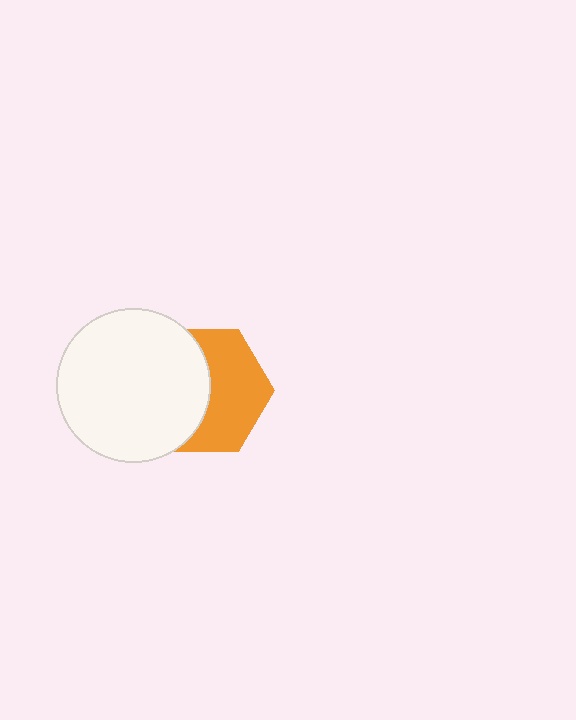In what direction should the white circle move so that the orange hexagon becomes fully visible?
The white circle should move left. That is the shortest direction to clear the overlap and leave the orange hexagon fully visible.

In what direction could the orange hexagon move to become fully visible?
The orange hexagon could move right. That would shift it out from behind the white circle entirely.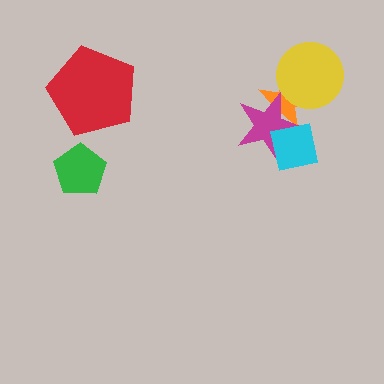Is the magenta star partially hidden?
Yes, it is partially covered by another shape.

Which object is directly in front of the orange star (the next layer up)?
The magenta star is directly in front of the orange star.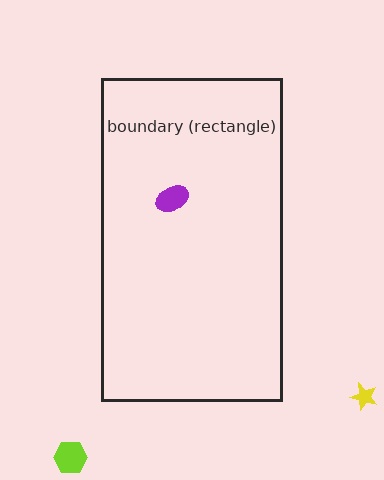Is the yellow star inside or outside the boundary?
Outside.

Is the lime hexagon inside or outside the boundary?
Outside.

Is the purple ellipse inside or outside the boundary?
Inside.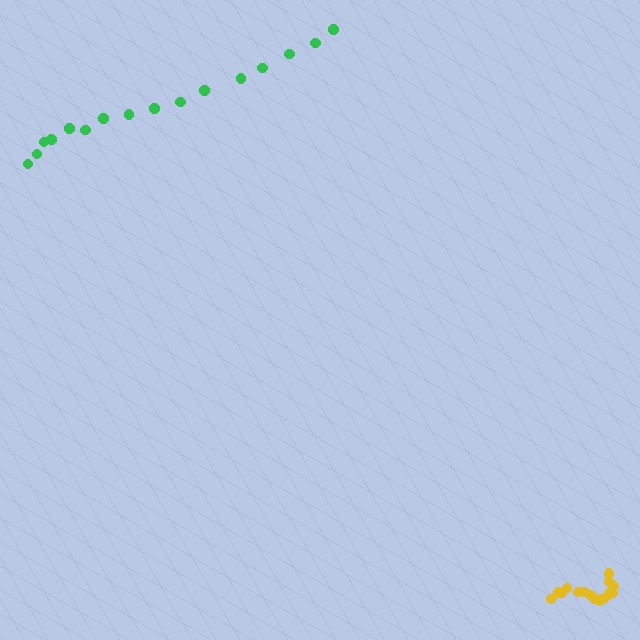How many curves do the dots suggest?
There are 2 distinct paths.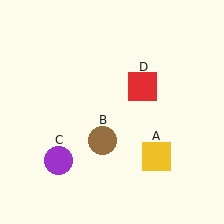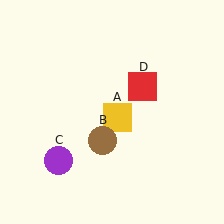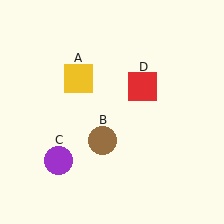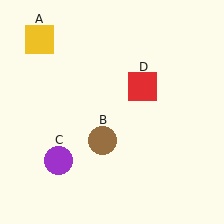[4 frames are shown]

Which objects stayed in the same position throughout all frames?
Brown circle (object B) and purple circle (object C) and red square (object D) remained stationary.